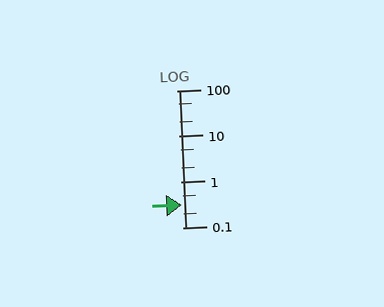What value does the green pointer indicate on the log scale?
The pointer indicates approximately 0.31.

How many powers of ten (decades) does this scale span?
The scale spans 3 decades, from 0.1 to 100.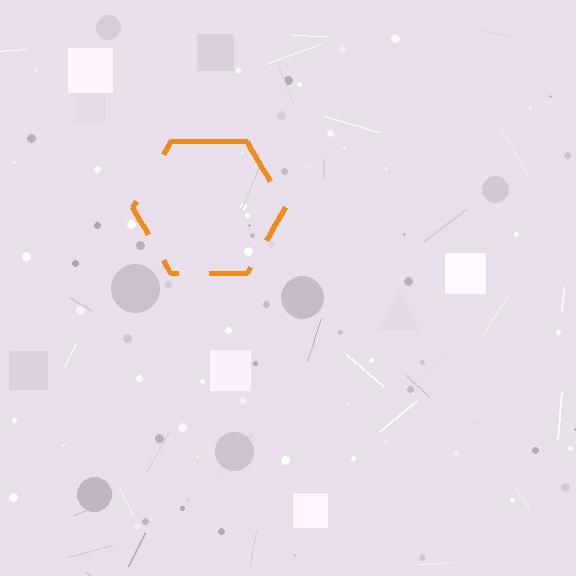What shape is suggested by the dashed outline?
The dashed outline suggests a hexagon.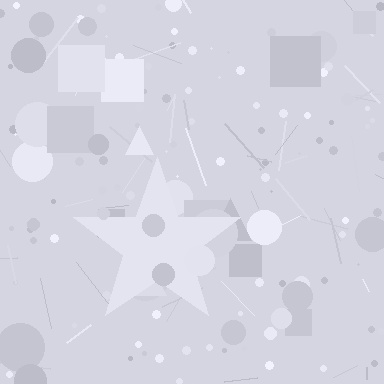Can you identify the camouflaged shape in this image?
The camouflaged shape is a star.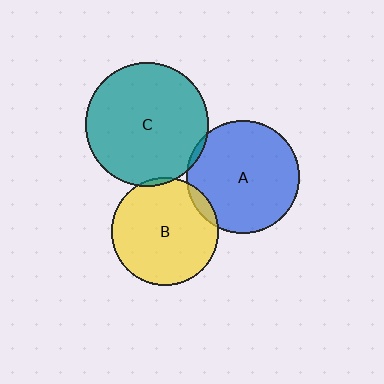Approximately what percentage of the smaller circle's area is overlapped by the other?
Approximately 5%.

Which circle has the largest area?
Circle C (teal).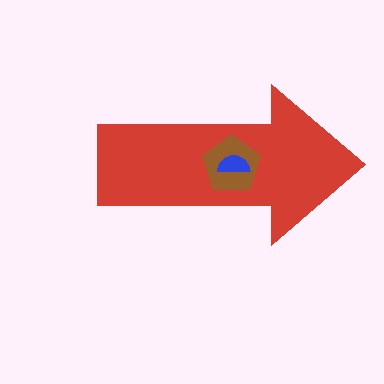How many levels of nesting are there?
3.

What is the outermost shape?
The red arrow.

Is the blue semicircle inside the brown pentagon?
Yes.